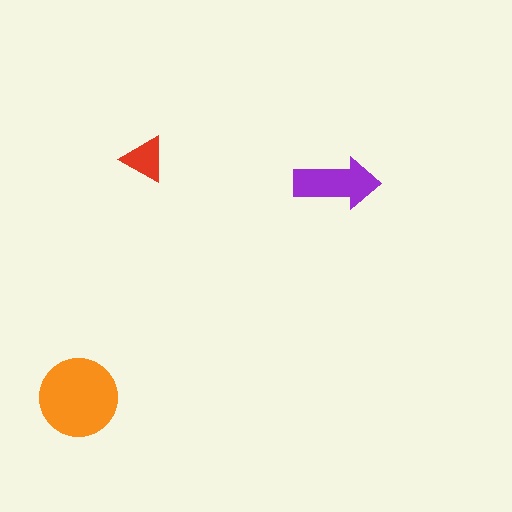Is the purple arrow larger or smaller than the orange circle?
Smaller.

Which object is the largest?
The orange circle.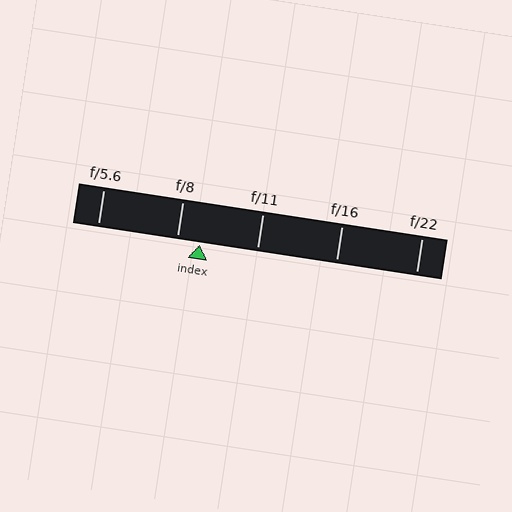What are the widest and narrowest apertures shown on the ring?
The widest aperture shown is f/5.6 and the narrowest is f/22.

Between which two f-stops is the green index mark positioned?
The index mark is between f/8 and f/11.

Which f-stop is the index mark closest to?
The index mark is closest to f/8.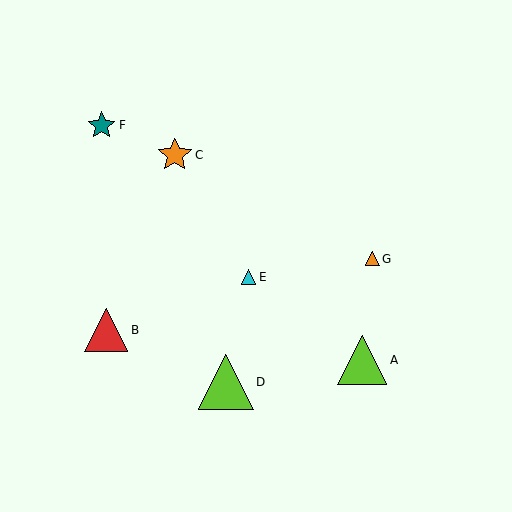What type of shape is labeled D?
Shape D is a lime triangle.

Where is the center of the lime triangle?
The center of the lime triangle is at (362, 360).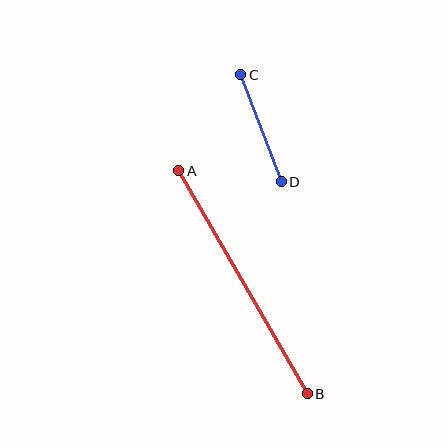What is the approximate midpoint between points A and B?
The midpoint is at approximately (243, 282) pixels.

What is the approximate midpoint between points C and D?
The midpoint is at approximately (261, 128) pixels.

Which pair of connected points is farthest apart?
Points A and B are farthest apart.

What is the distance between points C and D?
The distance is approximately 114 pixels.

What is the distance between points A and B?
The distance is approximately 257 pixels.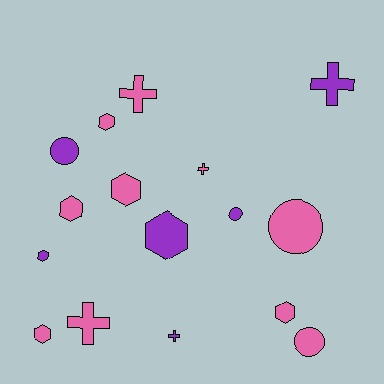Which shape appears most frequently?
Hexagon, with 7 objects.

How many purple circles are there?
There are 2 purple circles.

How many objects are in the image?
There are 16 objects.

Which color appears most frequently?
Pink, with 10 objects.